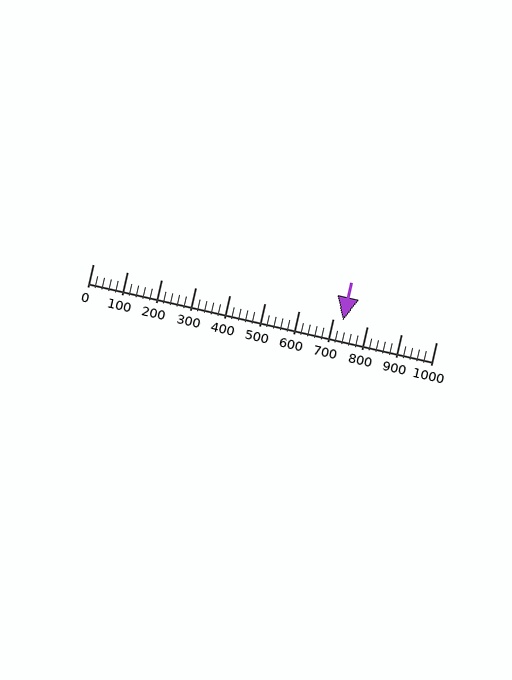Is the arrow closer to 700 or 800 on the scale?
The arrow is closer to 700.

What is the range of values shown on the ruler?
The ruler shows values from 0 to 1000.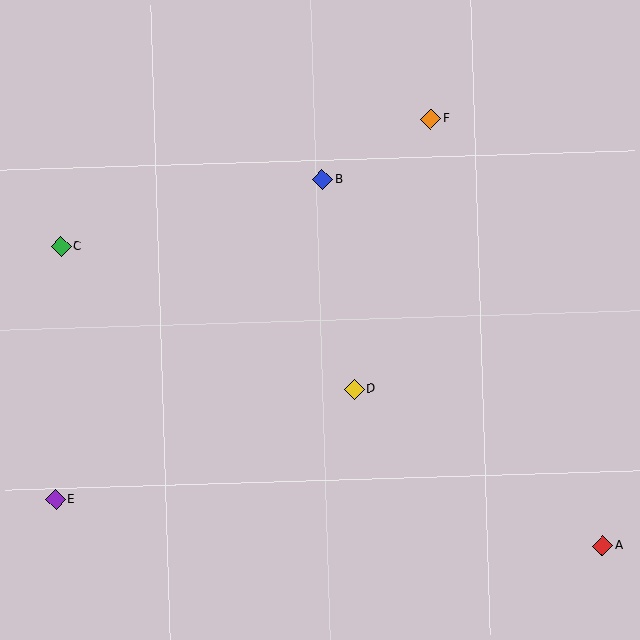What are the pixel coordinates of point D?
Point D is at (354, 389).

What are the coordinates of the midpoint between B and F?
The midpoint between B and F is at (377, 149).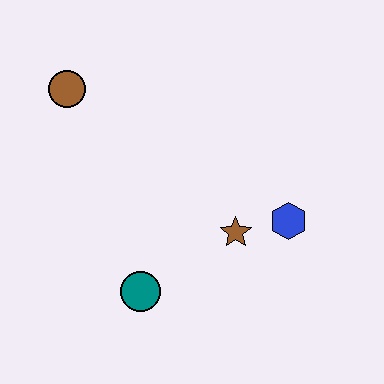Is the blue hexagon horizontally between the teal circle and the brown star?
No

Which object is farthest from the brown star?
The brown circle is farthest from the brown star.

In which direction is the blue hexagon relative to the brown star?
The blue hexagon is to the right of the brown star.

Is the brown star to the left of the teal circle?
No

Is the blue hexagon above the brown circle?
No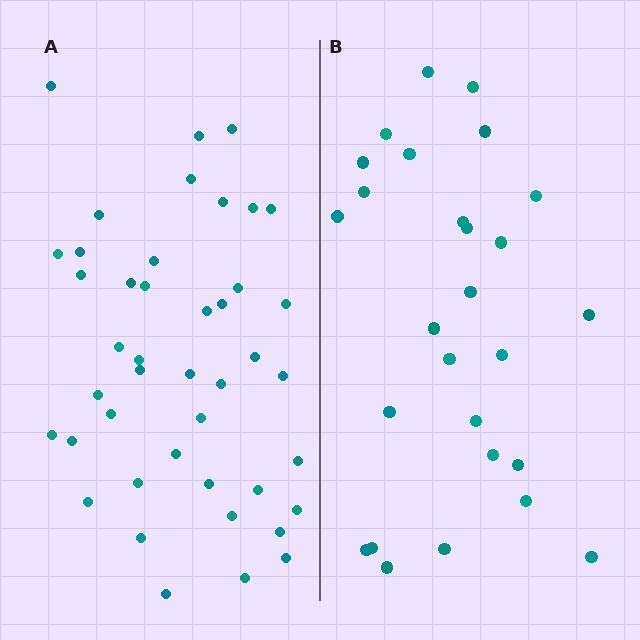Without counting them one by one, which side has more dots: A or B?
Region A (the left region) has more dots.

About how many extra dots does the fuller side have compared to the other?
Region A has approximately 15 more dots than region B.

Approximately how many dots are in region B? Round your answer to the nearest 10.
About 30 dots. (The exact count is 27, which rounds to 30.)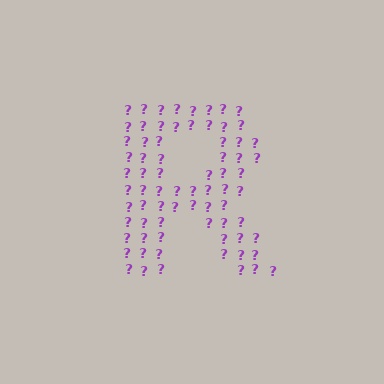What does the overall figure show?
The overall figure shows the letter R.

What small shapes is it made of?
It is made of small question marks.